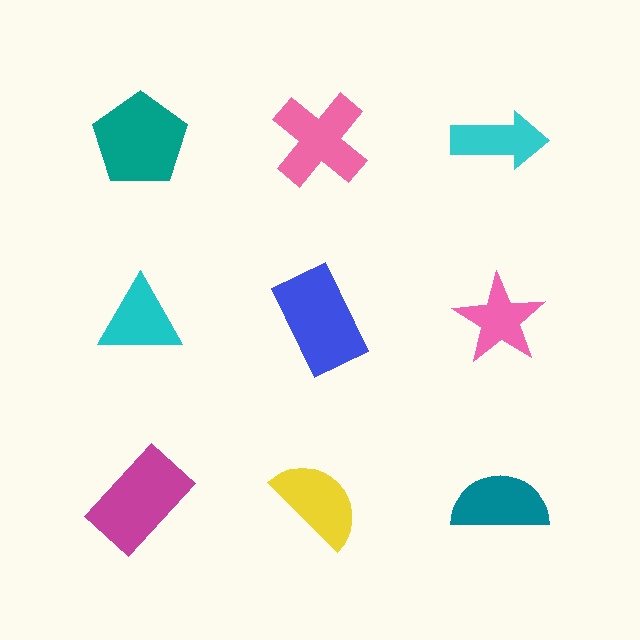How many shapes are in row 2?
3 shapes.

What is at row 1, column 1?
A teal pentagon.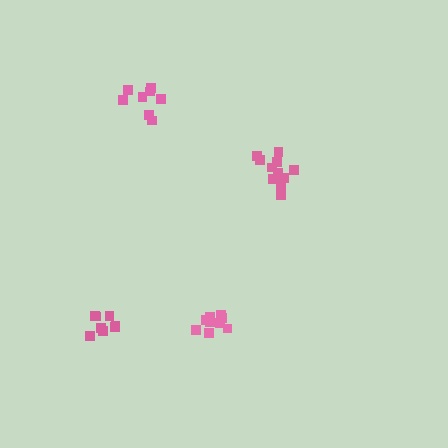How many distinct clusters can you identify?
There are 4 distinct clusters.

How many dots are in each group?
Group 1: 9 dots, Group 2: 13 dots, Group 3: 8 dots, Group 4: 8 dots (38 total).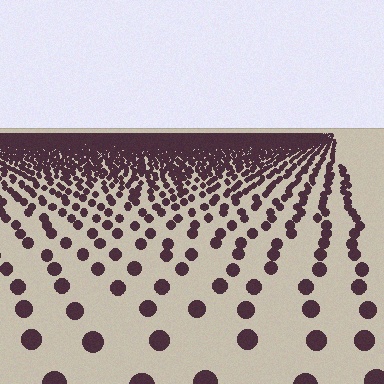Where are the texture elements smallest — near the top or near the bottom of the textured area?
Near the top.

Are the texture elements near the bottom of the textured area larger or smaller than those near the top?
Larger. Near the bottom, elements are closer to the viewer and appear at a bigger on-screen size.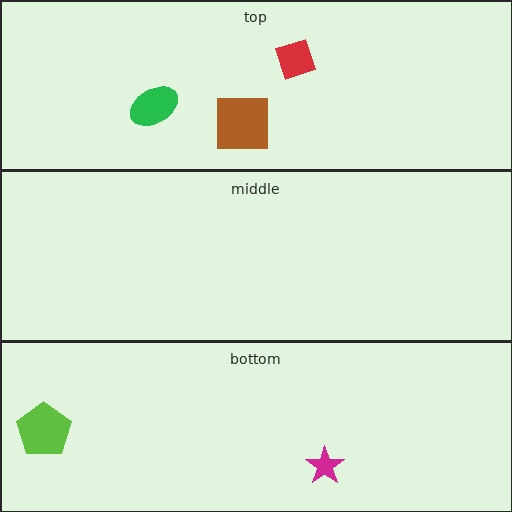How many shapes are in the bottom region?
2.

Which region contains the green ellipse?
The top region.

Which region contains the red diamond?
The top region.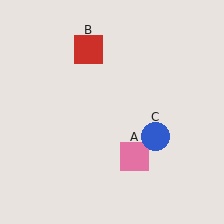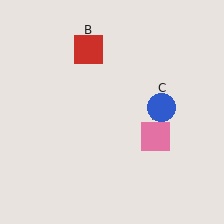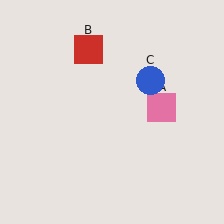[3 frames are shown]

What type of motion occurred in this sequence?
The pink square (object A), blue circle (object C) rotated counterclockwise around the center of the scene.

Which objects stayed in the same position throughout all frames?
Red square (object B) remained stationary.